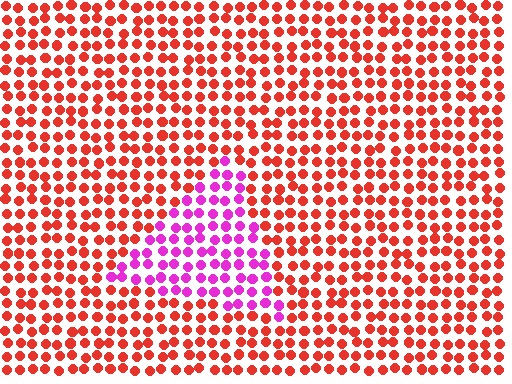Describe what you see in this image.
The image is filled with small red elements in a uniform arrangement. A triangle-shaped region is visible where the elements are tinted to a slightly different hue, forming a subtle color boundary.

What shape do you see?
I see a triangle.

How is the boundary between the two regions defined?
The boundary is defined purely by a slight shift in hue (about 58 degrees). Spacing, size, and orientation are identical on both sides.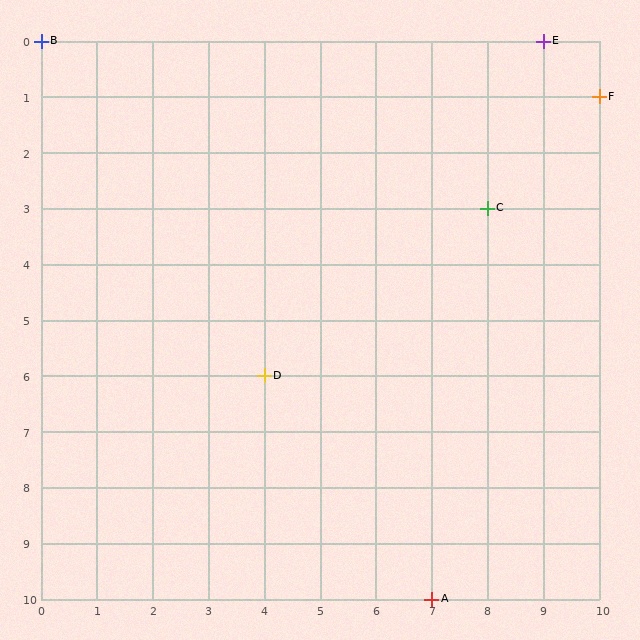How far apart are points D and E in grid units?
Points D and E are 5 columns and 6 rows apart (about 7.8 grid units diagonally).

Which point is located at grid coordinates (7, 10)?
Point A is at (7, 10).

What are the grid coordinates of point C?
Point C is at grid coordinates (8, 3).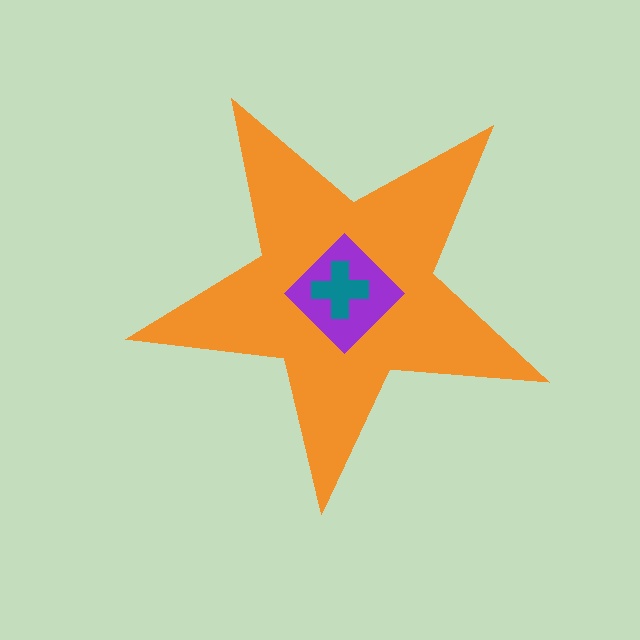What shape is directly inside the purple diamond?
The teal cross.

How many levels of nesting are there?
3.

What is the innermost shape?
The teal cross.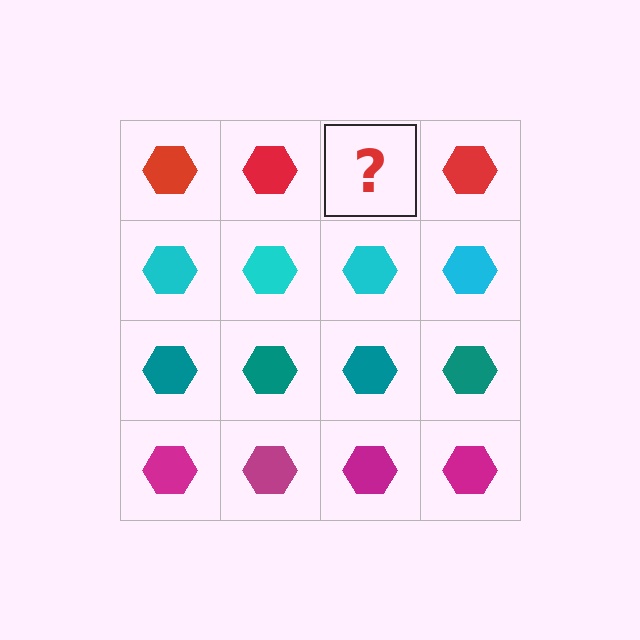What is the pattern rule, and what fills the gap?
The rule is that each row has a consistent color. The gap should be filled with a red hexagon.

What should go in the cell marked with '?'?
The missing cell should contain a red hexagon.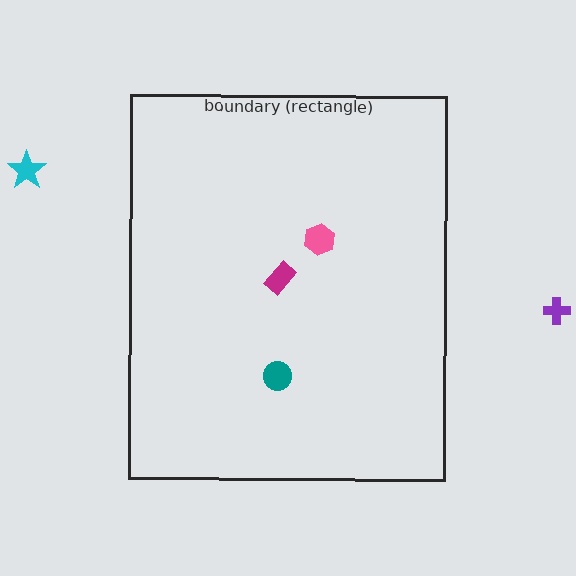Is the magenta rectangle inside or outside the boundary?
Inside.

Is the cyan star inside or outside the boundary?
Outside.